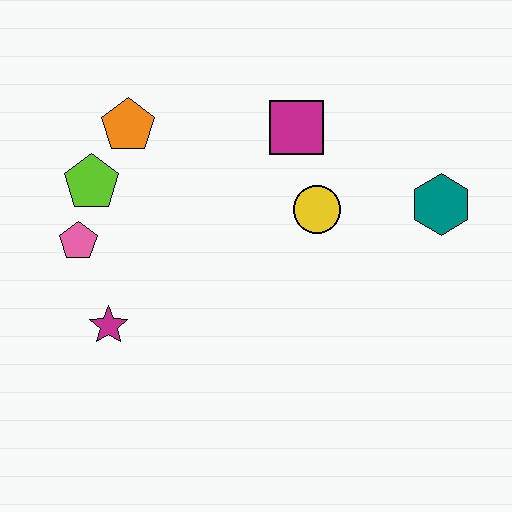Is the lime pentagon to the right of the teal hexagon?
No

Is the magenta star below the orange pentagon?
Yes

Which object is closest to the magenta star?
The pink pentagon is closest to the magenta star.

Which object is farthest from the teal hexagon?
The pink pentagon is farthest from the teal hexagon.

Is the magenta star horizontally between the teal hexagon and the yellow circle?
No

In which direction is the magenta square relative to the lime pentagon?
The magenta square is to the right of the lime pentagon.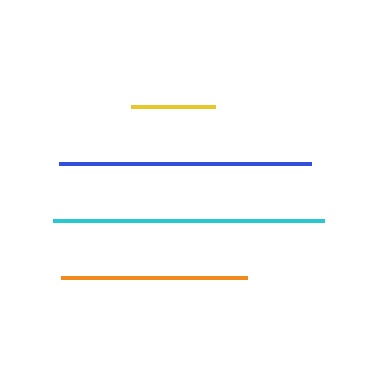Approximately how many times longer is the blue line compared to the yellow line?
The blue line is approximately 3.0 times the length of the yellow line.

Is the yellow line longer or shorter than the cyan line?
The cyan line is longer than the yellow line.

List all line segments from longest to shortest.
From longest to shortest: cyan, blue, orange, yellow.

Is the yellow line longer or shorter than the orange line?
The orange line is longer than the yellow line.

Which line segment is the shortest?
The yellow line is the shortest at approximately 84 pixels.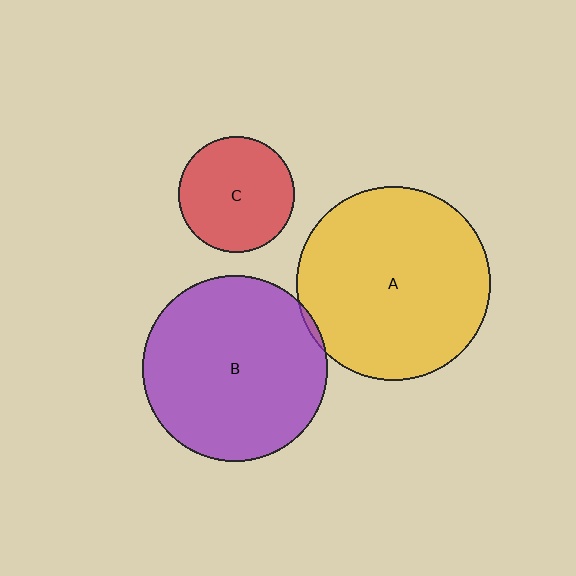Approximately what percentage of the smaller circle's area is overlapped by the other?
Approximately 5%.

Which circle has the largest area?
Circle A (yellow).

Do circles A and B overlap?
Yes.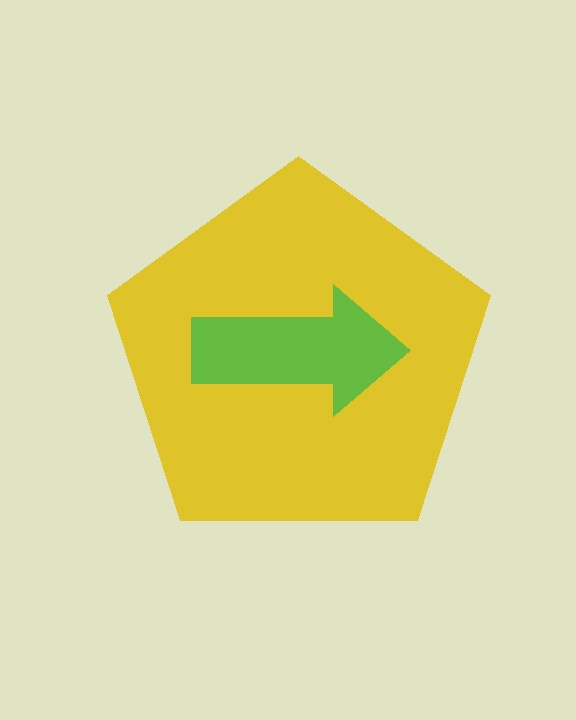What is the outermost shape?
The yellow pentagon.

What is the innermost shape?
The lime arrow.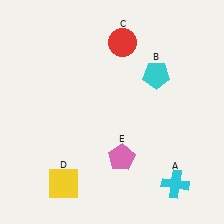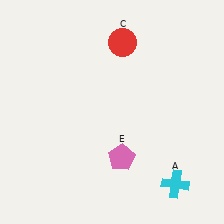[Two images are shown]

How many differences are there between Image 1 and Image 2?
There are 2 differences between the two images.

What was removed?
The yellow square (D), the cyan pentagon (B) were removed in Image 2.